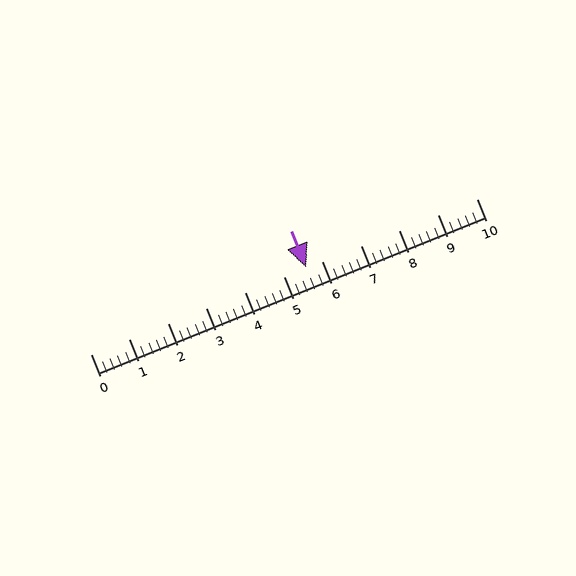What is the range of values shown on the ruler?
The ruler shows values from 0 to 10.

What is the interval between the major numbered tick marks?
The major tick marks are spaced 1 units apart.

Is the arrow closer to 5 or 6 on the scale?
The arrow is closer to 6.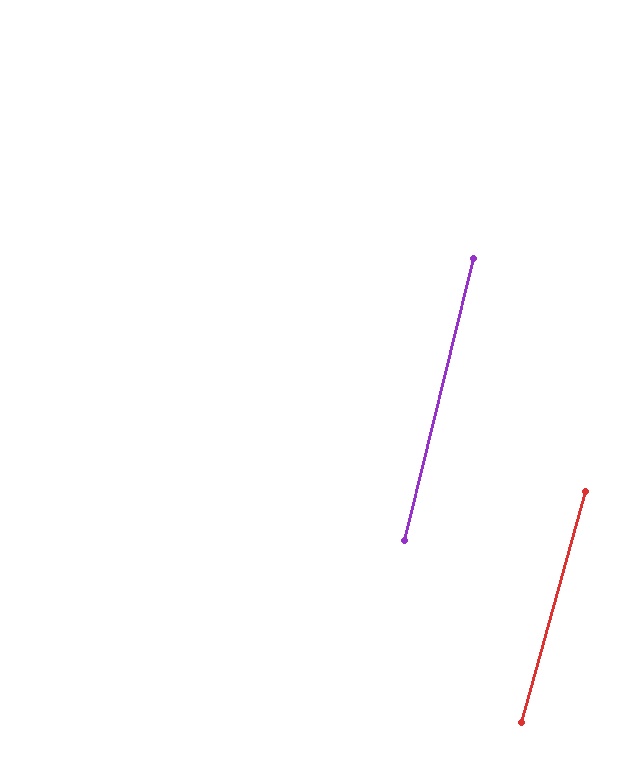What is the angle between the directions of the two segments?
Approximately 2 degrees.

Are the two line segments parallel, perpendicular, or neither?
Parallel — their directions differ by only 1.7°.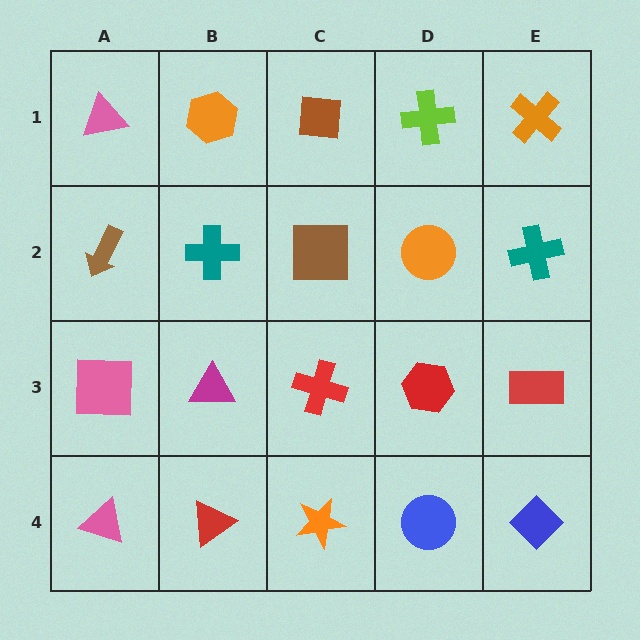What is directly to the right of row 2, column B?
A brown square.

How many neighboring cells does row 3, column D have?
4.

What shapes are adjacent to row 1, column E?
A teal cross (row 2, column E), a lime cross (row 1, column D).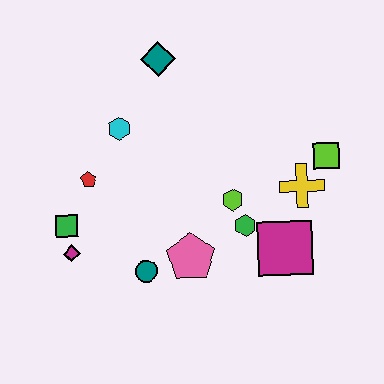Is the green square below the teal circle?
No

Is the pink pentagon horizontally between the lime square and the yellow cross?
No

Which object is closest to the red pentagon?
The green square is closest to the red pentagon.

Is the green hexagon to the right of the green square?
Yes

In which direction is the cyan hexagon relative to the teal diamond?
The cyan hexagon is below the teal diamond.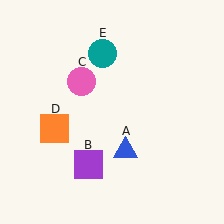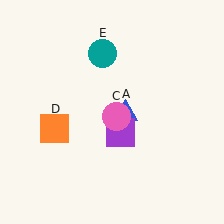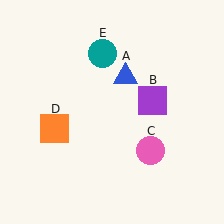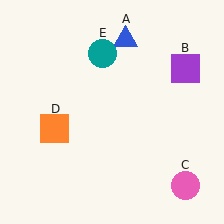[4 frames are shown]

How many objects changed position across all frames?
3 objects changed position: blue triangle (object A), purple square (object B), pink circle (object C).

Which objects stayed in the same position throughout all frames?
Orange square (object D) and teal circle (object E) remained stationary.